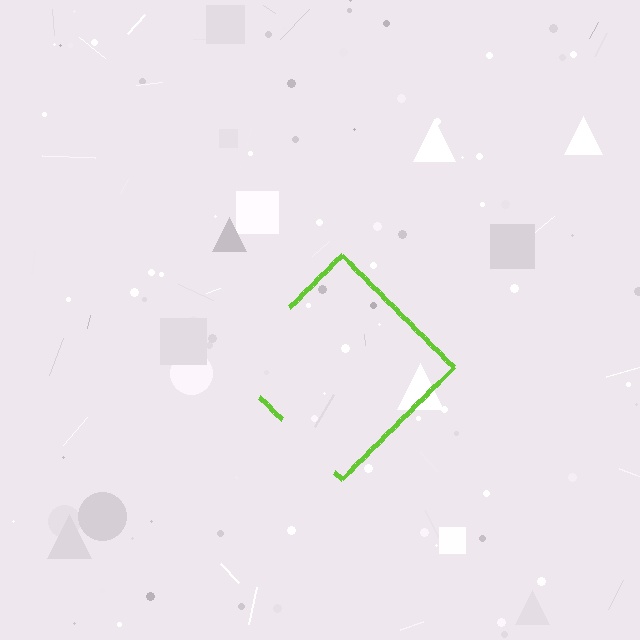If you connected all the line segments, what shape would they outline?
They would outline a diamond.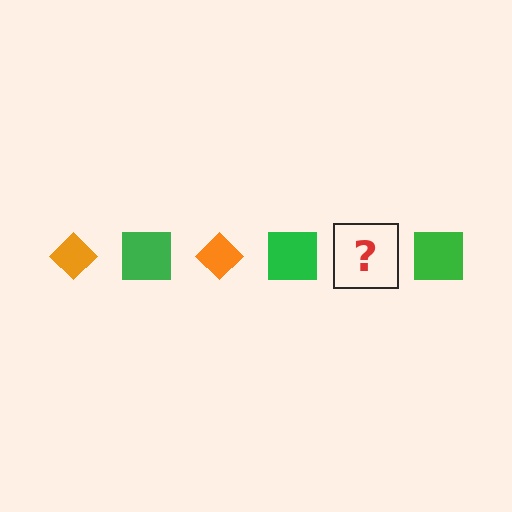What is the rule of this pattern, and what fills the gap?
The rule is that the pattern alternates between orange diamond and green square. The gap should be filled with an orange diamond.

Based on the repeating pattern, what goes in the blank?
The blank should be an orange diamond.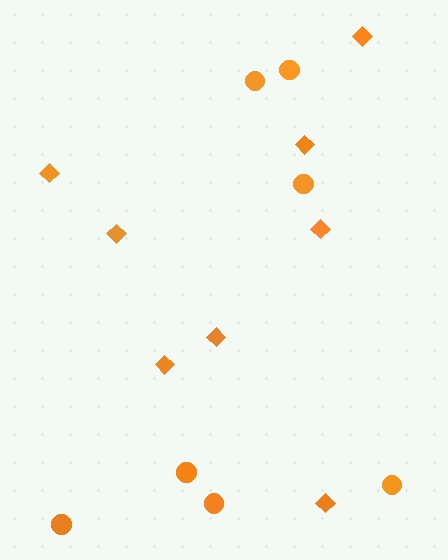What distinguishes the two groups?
There are 2 groups: one group of diamonds (8) and one group of circles (7).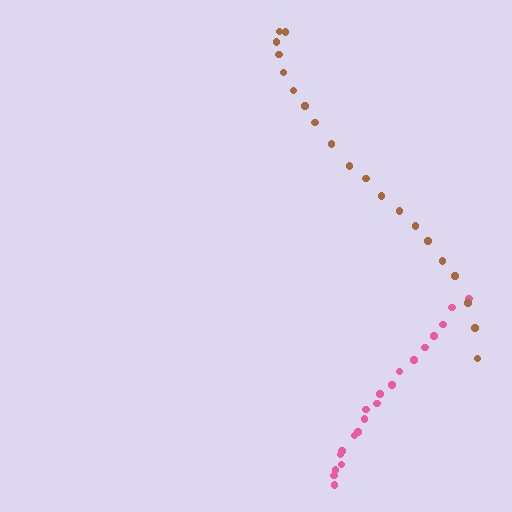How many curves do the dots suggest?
There are 2 distinct paths.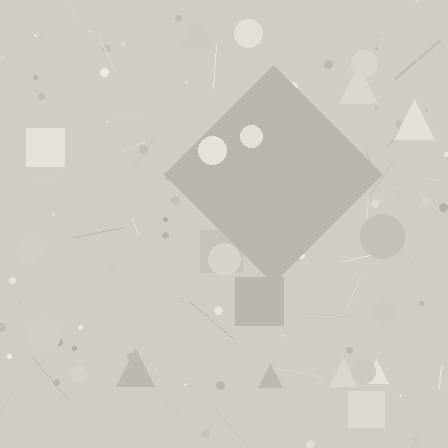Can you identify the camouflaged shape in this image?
The camouflaged shape is a diamond.